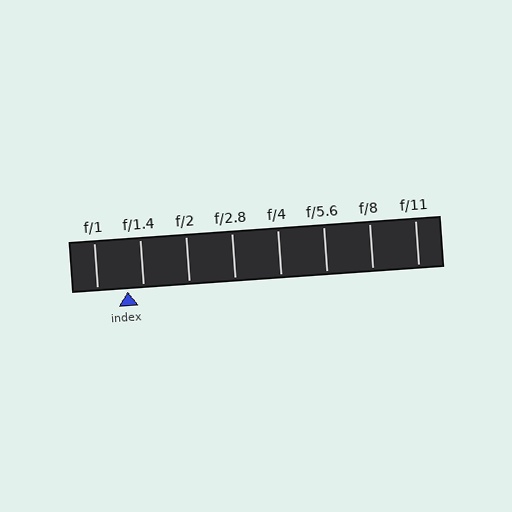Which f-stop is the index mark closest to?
The index mark is closest to f/1.4.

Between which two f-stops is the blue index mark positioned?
The index mark is between f/1 and f/1.4.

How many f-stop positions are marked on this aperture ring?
There are 8 f-stop positions marked.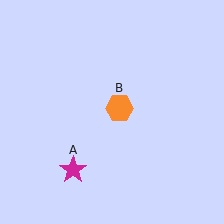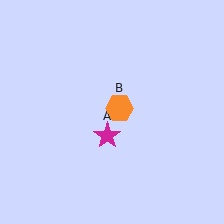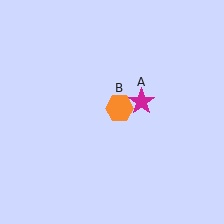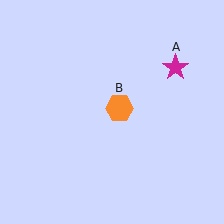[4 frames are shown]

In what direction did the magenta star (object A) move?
The magenta star (object A) moved up and to the right.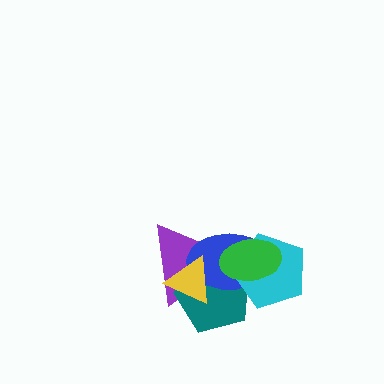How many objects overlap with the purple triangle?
4 objects overlap with the purple triangle.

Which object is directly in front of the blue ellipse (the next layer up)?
The cyan pentagon is directly in front of the blue ellipse.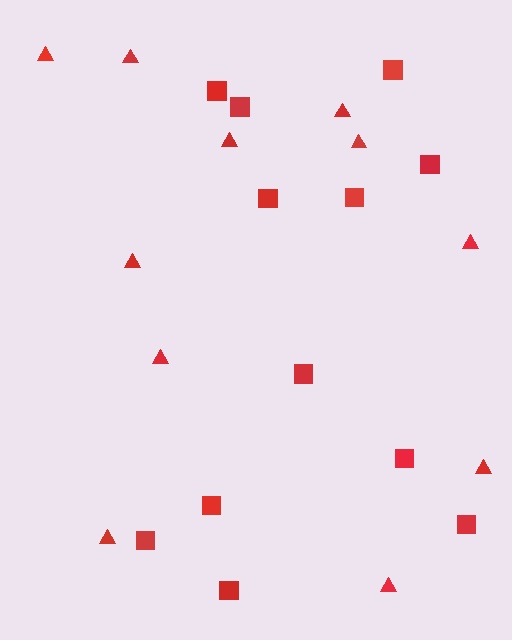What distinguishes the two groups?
There are 2 groups: one group of squares (12) and one group of triangles (11).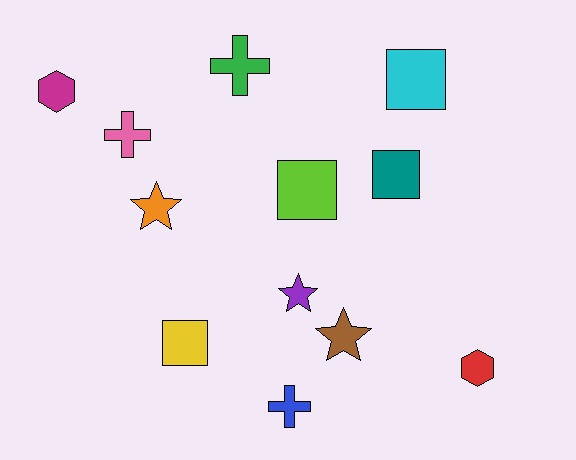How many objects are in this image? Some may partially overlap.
There are 12 objects.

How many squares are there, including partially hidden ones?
There are 4 squares.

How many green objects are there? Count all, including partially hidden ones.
There is 1 green object.